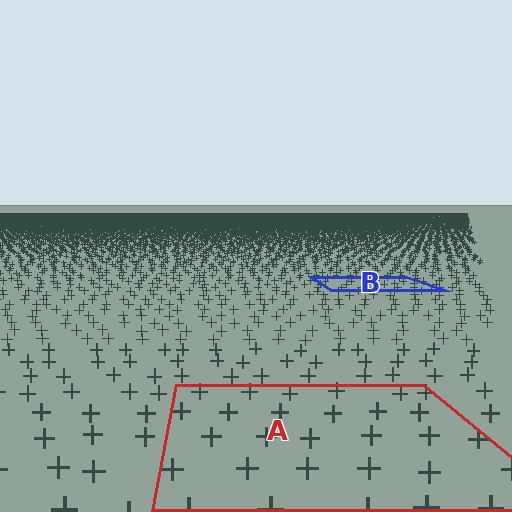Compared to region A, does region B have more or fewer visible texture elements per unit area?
Region B has more texture elements per unit area — they are packed more densely because it is farther away.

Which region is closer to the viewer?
Region A is closer. The texture elements there are larger and more spread out.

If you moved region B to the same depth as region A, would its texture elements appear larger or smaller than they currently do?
They would appear larger. At a closer depth, the same texture elements are projected at a bigger on-screen size.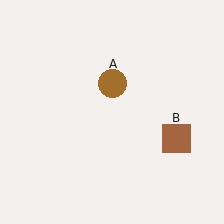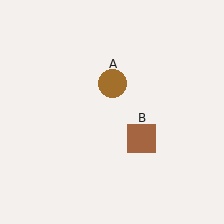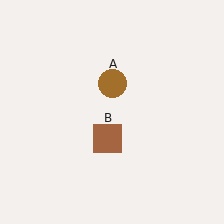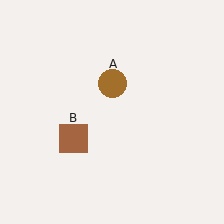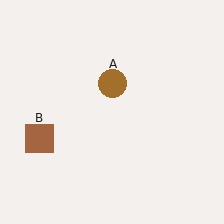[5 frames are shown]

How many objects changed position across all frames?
1 object changed position: brown square (object B).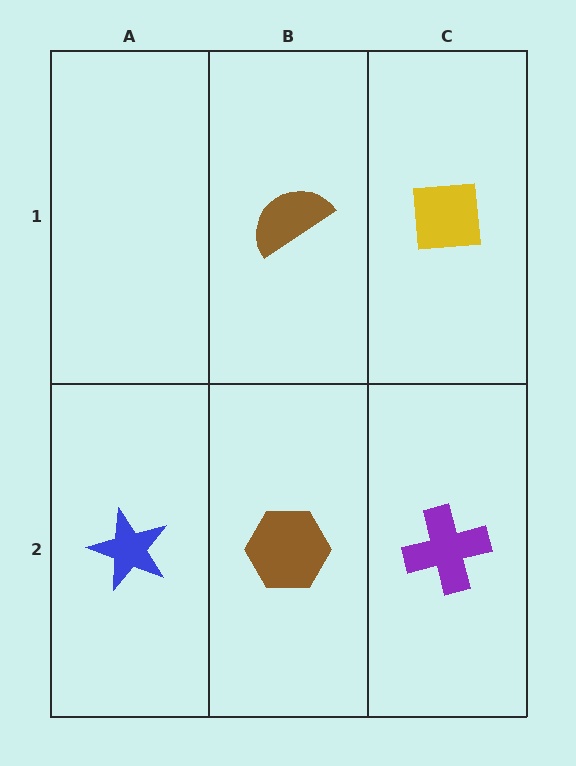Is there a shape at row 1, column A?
No, that cell is empty.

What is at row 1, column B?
A brown semicircle.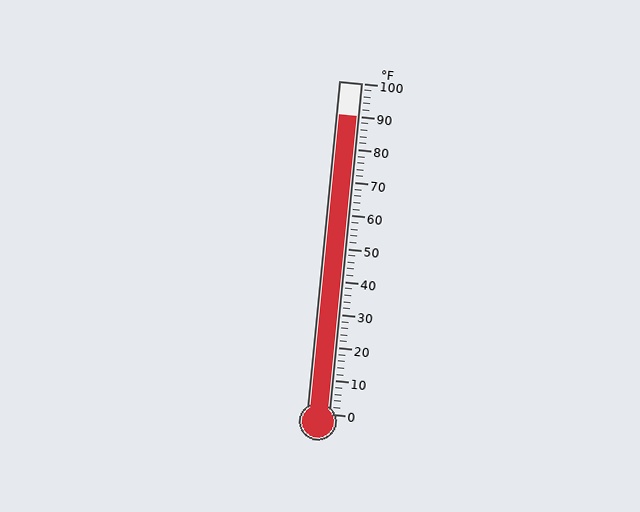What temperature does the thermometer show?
The thermometer shows approximately 90°F.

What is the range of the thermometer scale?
The thermometer scale ranges from 0°F to 100°F.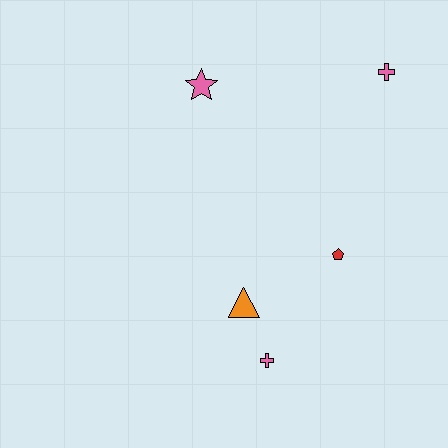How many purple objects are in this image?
There are no purple objects.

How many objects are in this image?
There are 5 objects.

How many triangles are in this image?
There is 1 triangle.